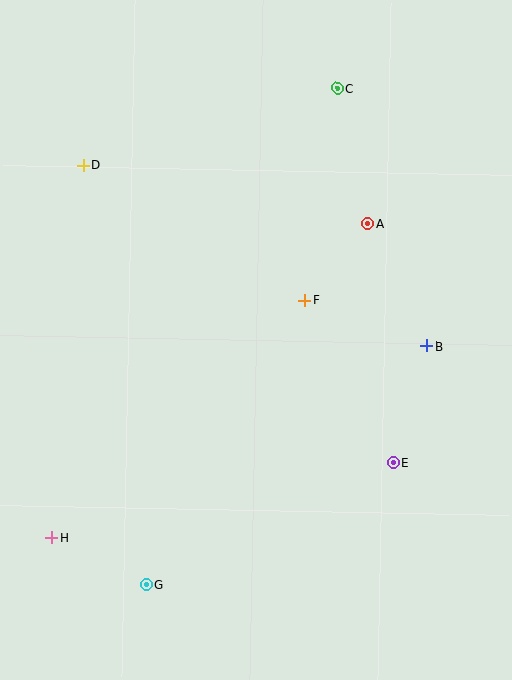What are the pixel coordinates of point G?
Point G is at (147, 584).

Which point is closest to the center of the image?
Point F at (305, 300) is closest to the center.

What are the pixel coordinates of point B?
Point B is at (427, 346).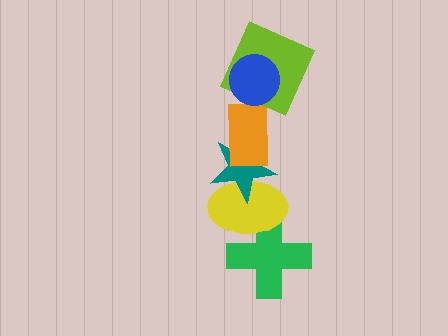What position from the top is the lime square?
The lime square is 2nd from the top.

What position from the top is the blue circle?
The blue circle is 1st from the top.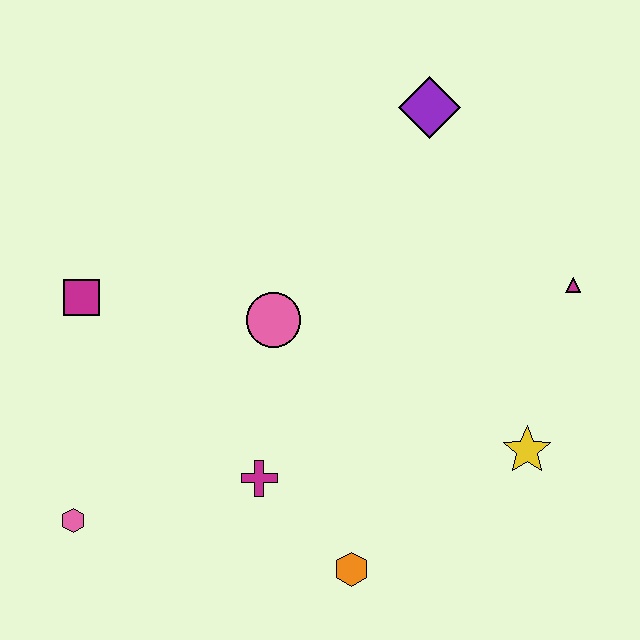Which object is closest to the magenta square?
The pink circle is closest to the magenta square.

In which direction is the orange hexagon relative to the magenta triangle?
The orange hexagon is below the magenta triangle.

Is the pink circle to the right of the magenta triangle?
No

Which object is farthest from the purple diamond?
The pink hexagon is farthest from the purple diamond.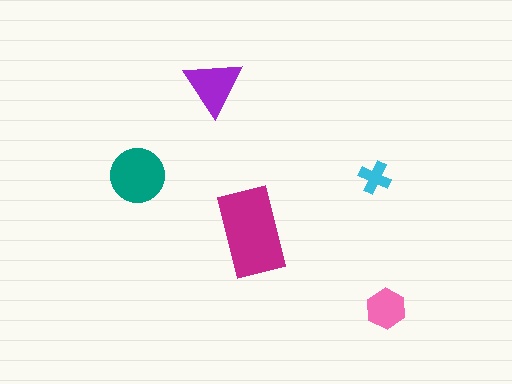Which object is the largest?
The magenta rectangle.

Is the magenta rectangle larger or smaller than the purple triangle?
Larger.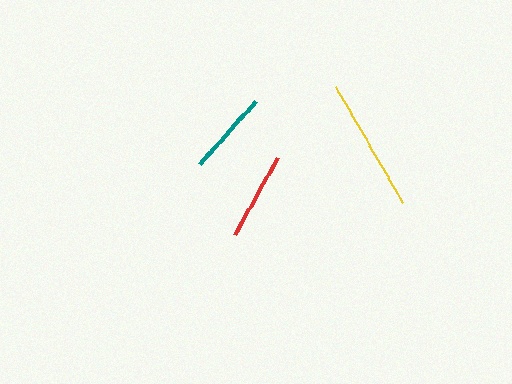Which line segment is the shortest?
The teal line is the shortest at approximately 85 pixels.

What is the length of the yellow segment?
The yellow segment is approximately 132 pixels long.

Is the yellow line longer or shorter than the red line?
The yellow line is longer than the red line.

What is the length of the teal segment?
The teal segment is approximately 85 pixels long.